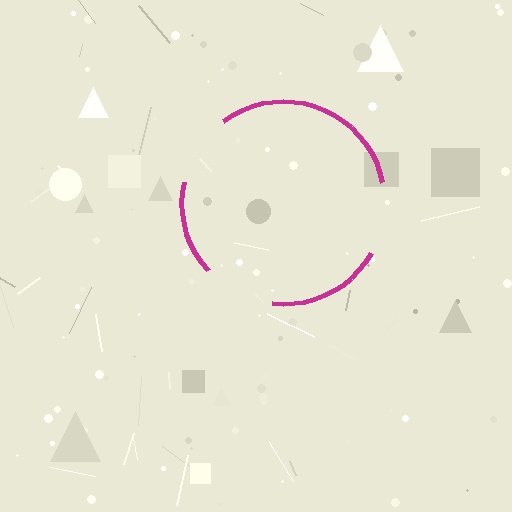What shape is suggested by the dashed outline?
The dashed outline suggests a circle.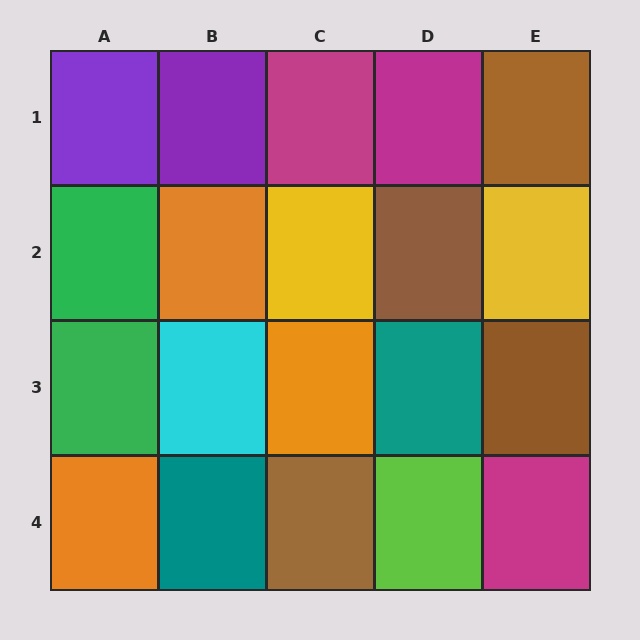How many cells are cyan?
1 cell is cyan.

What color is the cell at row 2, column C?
Yellow.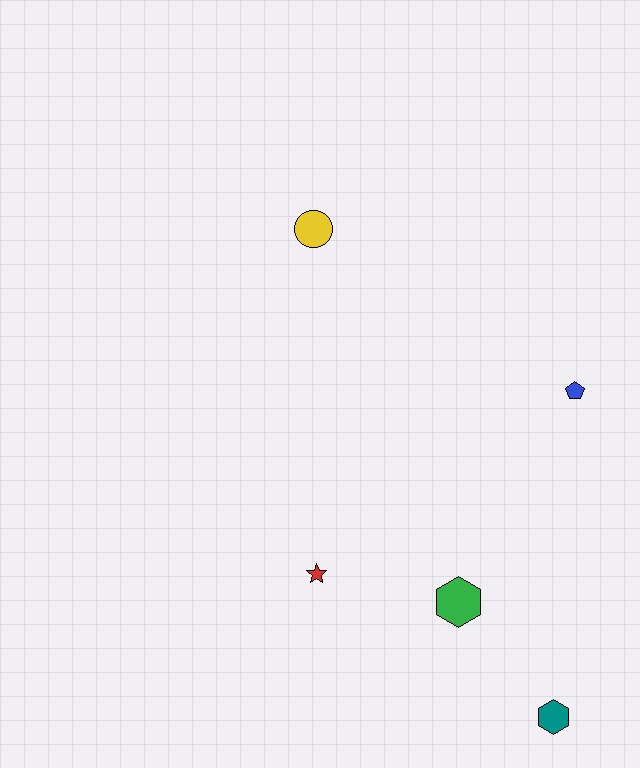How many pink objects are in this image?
There are no pink objects.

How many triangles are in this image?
There are no triangles.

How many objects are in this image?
There are 5 objects.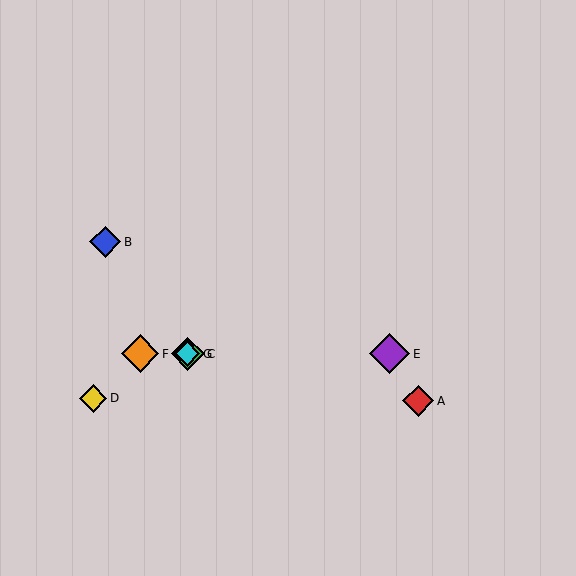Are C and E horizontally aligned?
Yes, both are at y≈354.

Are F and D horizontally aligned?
No, F is at y≈354 and D is at y≈398.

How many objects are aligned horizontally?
4 objects (C, E, F, G) are aligned horizontally.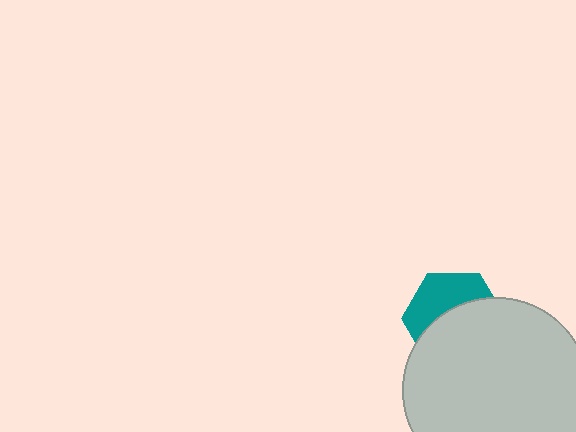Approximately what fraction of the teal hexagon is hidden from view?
Roughly 58% of the teal hexagon is hidden behind the light gray circle.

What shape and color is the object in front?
The object in front is a light gray circle.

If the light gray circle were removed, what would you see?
You would see the complete teal hexagon.